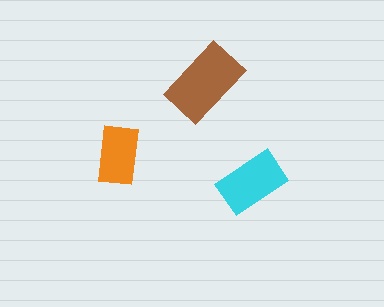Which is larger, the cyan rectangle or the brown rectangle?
The brown one.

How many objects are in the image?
There are 3 objects in the image.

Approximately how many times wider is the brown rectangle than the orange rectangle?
About 1.5 times wider.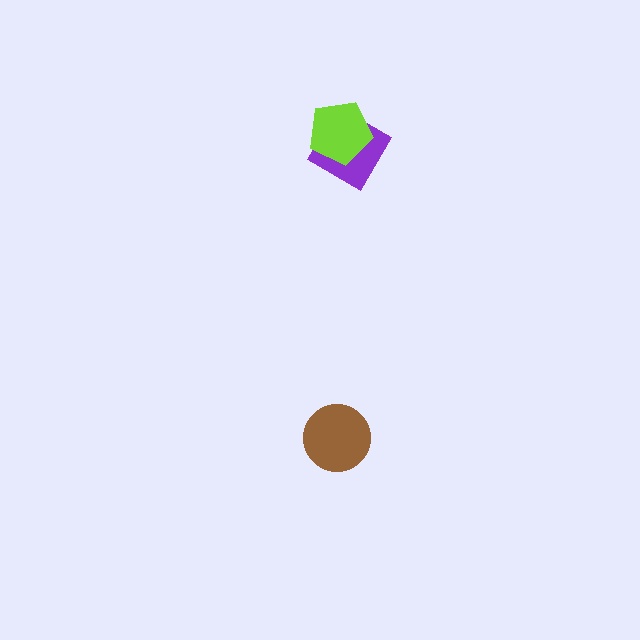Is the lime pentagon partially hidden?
No, no other shape covers it.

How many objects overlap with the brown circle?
0 objects overlap with the brown circle.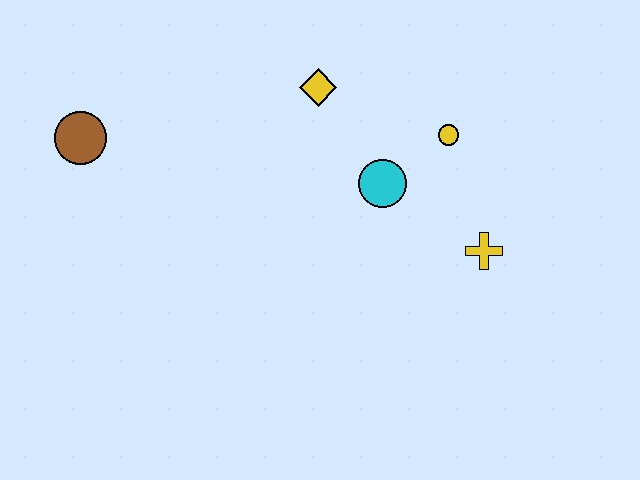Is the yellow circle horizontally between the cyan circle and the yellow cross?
Yes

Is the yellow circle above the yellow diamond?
No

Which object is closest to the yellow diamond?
The cyan circle is closest to the yellow diamond.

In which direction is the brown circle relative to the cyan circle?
The brown circle is to the left of the cyan circle.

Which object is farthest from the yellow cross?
The brown circle is farthest from the yellow cross.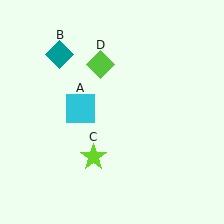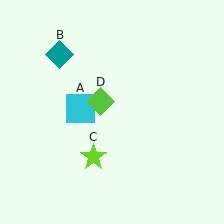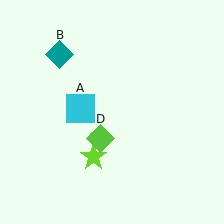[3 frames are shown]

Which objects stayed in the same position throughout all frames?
Cyan square (object A) and teal diamond (object B) and lime star (object C) remained stationary.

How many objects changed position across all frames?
1 object changed position: lime diamond (object D).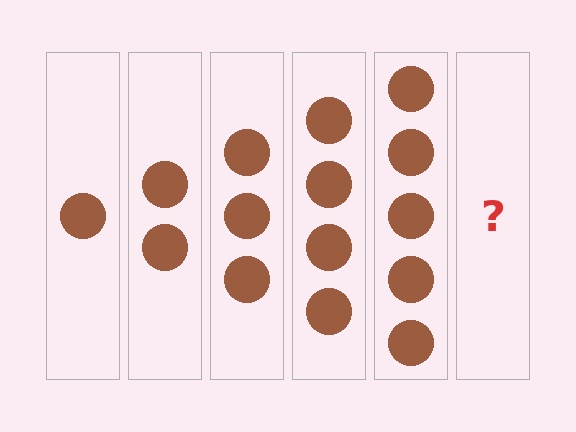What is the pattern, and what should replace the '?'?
The pattern is that each step adds one more circle. The '?' should be 6 circles.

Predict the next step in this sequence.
The next step is 6 circles.